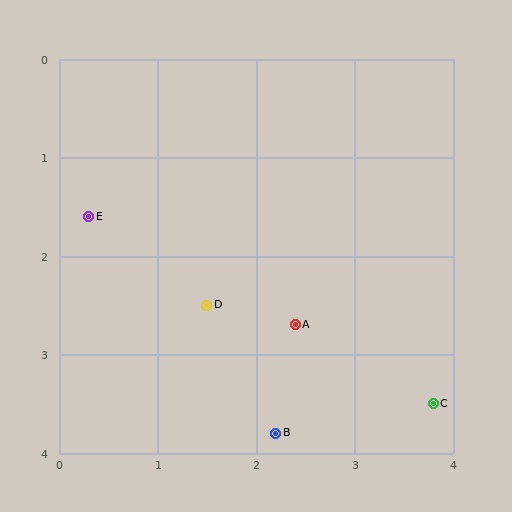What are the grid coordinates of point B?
Point B is at approximately (2.2, 3.8).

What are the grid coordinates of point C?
Point C is at approximately (3.8, 3.5).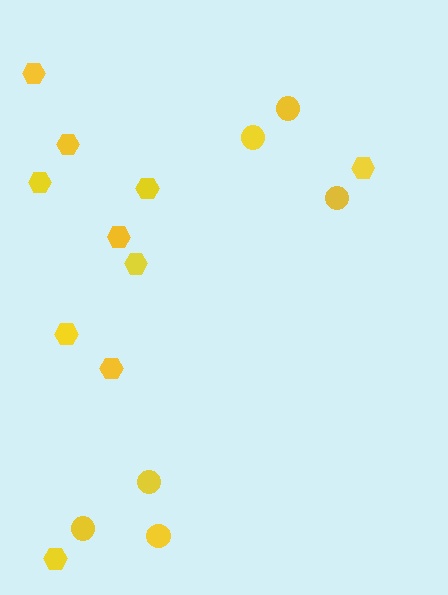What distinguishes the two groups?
There are 2 groups: one group of hexagons (10) and one group of circles (6).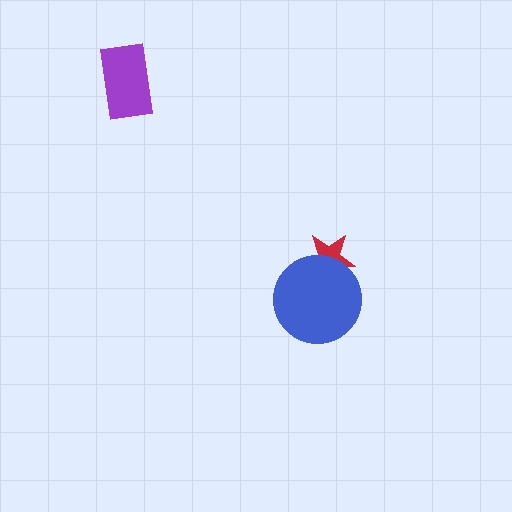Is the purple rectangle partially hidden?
No, no other shape covers it.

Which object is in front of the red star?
The blue circle is in front of the red star.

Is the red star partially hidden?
Yes, it is partially covered by another shape.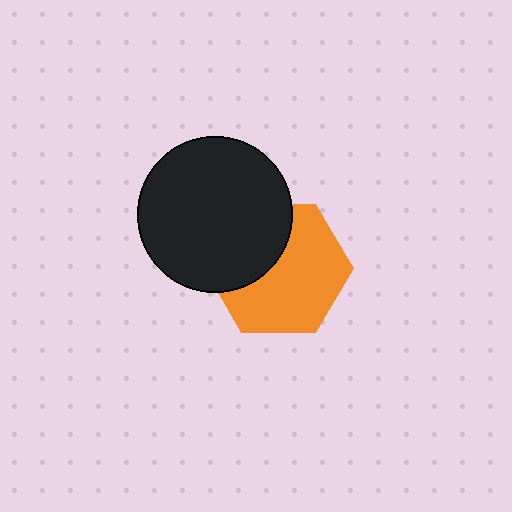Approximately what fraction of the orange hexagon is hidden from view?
Roughly 36% of the orange hexagon is hidden behind the black circle.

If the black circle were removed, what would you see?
You would see the complete orange hexagon.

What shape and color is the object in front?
The object in front is a black circle.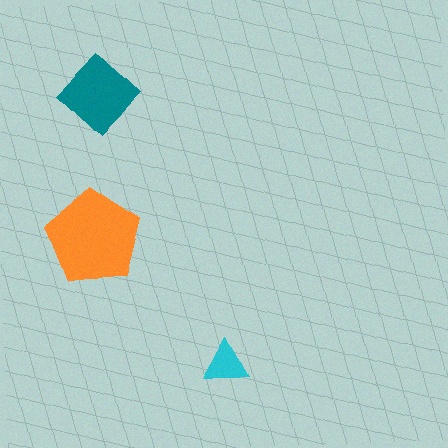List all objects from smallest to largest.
The cyan triangle, the teal diamond, the orange pentagon.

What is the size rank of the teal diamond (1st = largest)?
2nd.